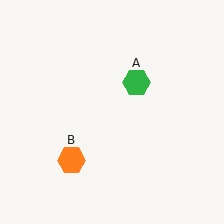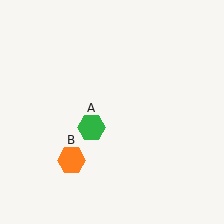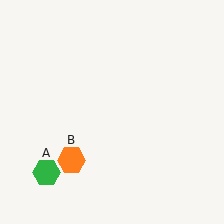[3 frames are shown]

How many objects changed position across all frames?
1 object changed position: green hexagon (object A).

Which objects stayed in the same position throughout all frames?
Orange hexagon (object B) remained stationary.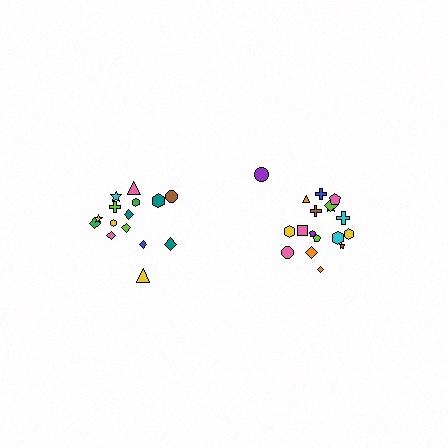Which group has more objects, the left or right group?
The right group.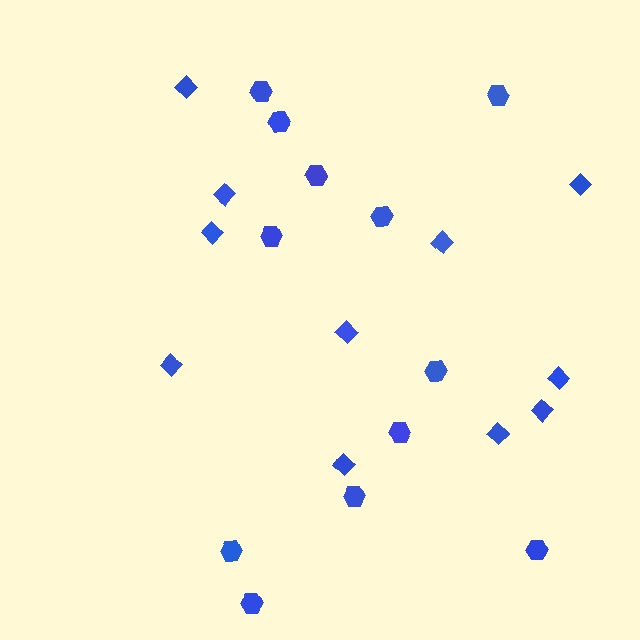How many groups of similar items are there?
There are 2 groups: one group of diamonds (11) and one group of hexagons (12).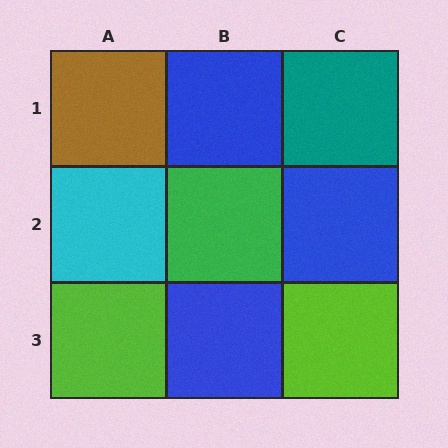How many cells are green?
1 cell is green.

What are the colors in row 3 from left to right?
Lime, blue, lime.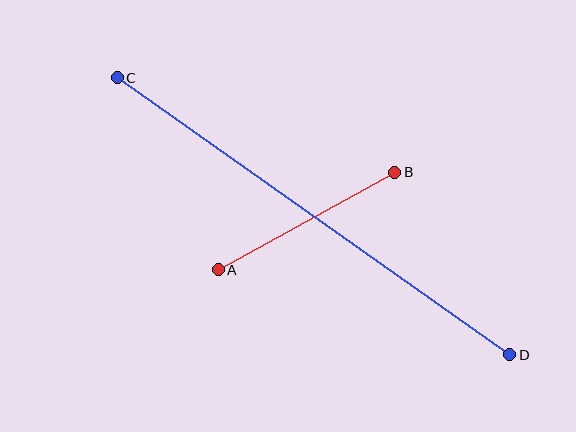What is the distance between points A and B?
The distance is approximately 202 pixels.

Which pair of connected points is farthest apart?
Points C and D are farthest apart.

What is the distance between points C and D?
The distance is approximately 480 pixels.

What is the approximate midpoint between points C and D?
The midpoint is at approximately (314, 216) pixels.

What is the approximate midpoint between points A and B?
The midpoint is at approximately (306, 221) pixels.